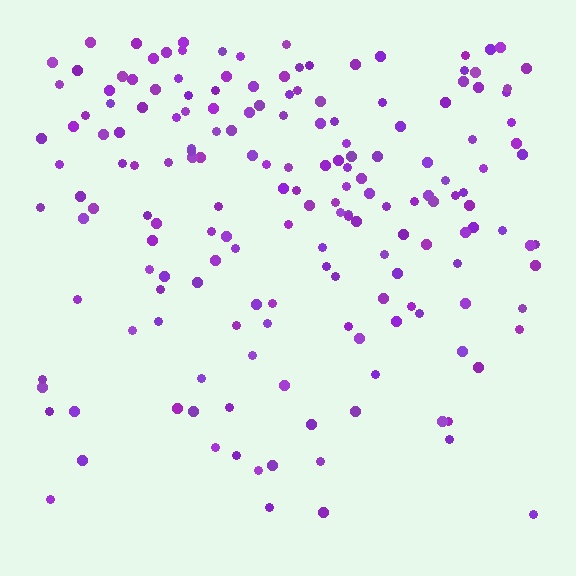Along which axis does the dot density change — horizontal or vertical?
Vertical.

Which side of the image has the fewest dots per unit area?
The bottom.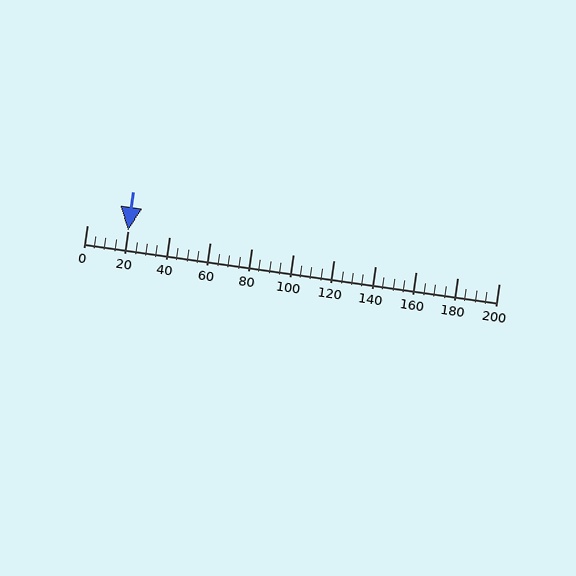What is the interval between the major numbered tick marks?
The major tick marks are spaced 20 units apart.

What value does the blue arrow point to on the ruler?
The blue arrow points to approximately 20.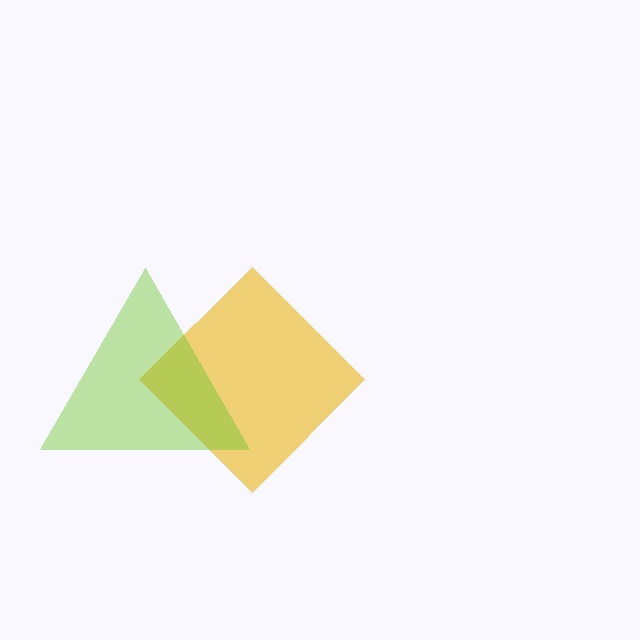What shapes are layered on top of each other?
The layered shapes are: a yellow diamond, a lime triangle.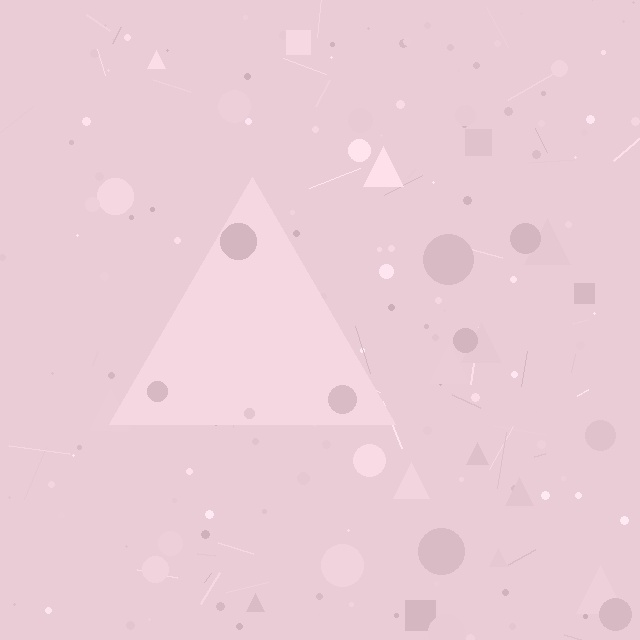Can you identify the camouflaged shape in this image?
The camouflaged shape is a triangle.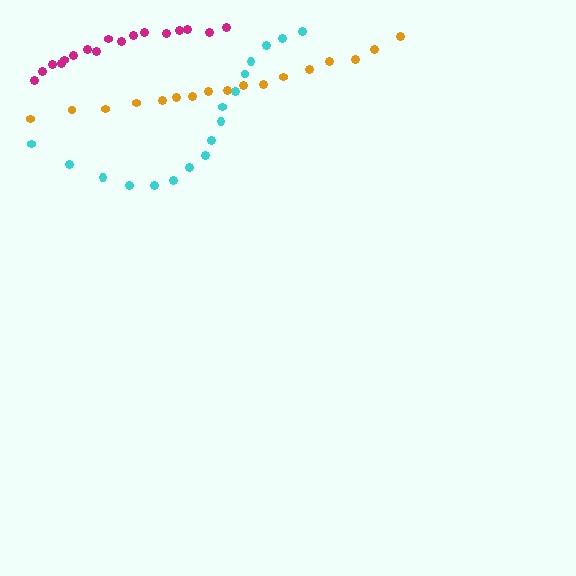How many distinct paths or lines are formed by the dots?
There are 3 distinct paths.